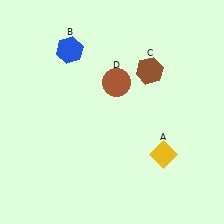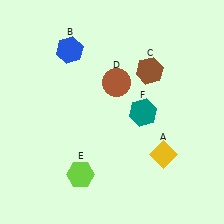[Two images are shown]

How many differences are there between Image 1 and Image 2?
There are 2 differences between the two images.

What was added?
A lime hexagon (E), a teal hexagon (F) were added in Image 2.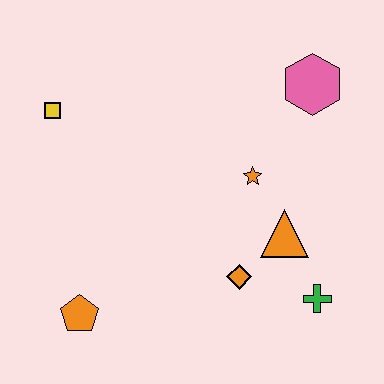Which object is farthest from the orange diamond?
The yellow square is farthest from the orange diamond.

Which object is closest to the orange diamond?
The orange triangle is closest to the orange diamond.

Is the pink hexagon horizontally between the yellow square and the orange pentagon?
No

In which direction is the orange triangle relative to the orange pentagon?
The orange triangle is to the right of the orange pentagon.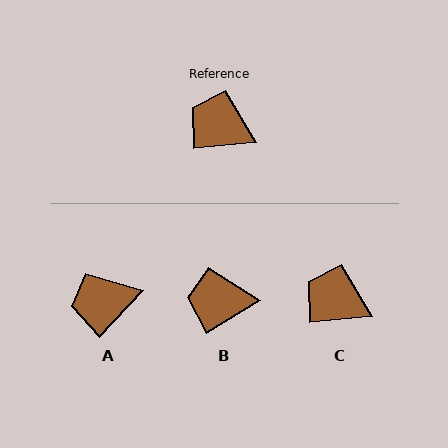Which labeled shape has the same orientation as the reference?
C.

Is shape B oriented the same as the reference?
No, it is off by about 27 degrees.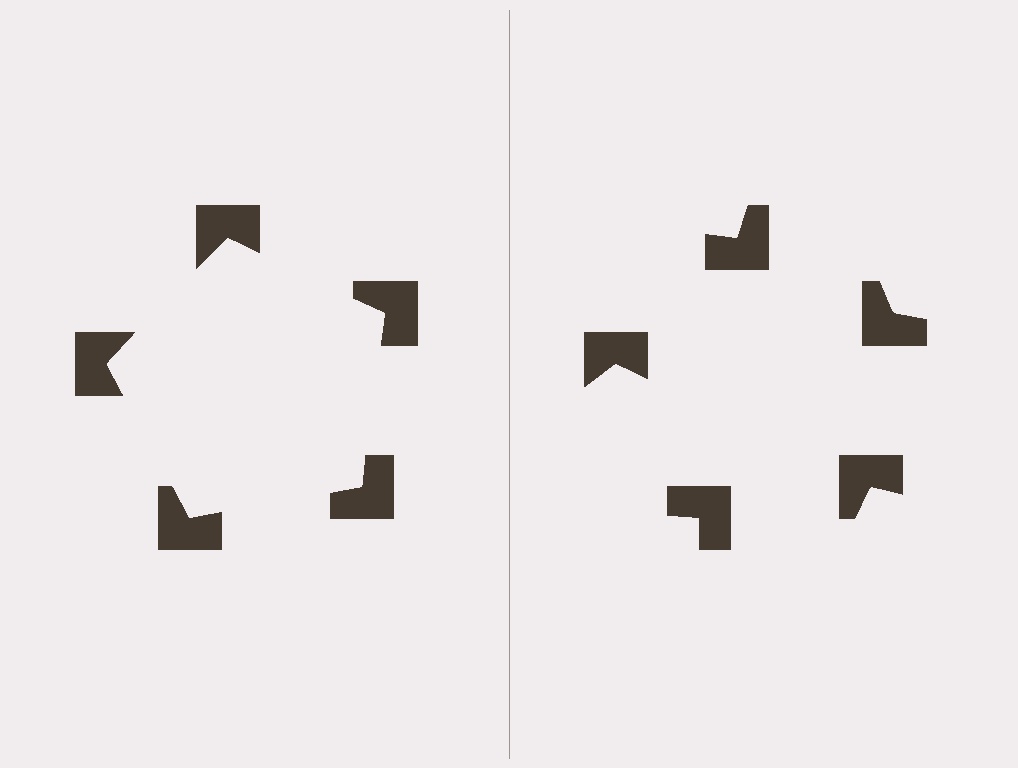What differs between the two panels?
The notched squares are positioned identically on both sides; only the wedge orientations differ. On the left they align to a pentagon; on the right they are misaligned.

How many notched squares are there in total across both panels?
10 — 5 on each side.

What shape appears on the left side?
An illusory pentagon.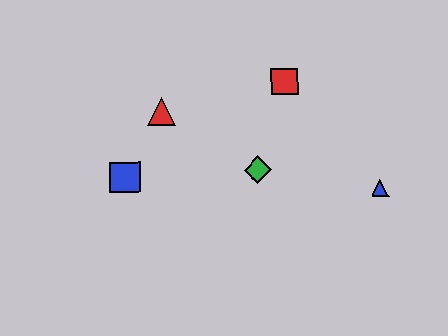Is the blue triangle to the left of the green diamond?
No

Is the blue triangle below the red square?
Yes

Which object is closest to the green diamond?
The red square is closest to the green diamond.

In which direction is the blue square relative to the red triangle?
The blue square is below the red triangle.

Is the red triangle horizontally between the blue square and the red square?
Yes